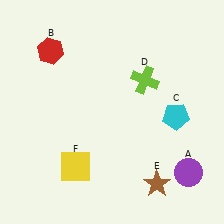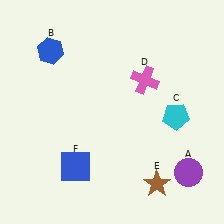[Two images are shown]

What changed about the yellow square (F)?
In Image 1, F is yellow. In Image 2, it changed to blue.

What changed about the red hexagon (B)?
In Image 1, B is red. In Image 2, it changed to blue.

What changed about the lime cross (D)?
In Image 1, D is lime. In Image 2, it changed to pink.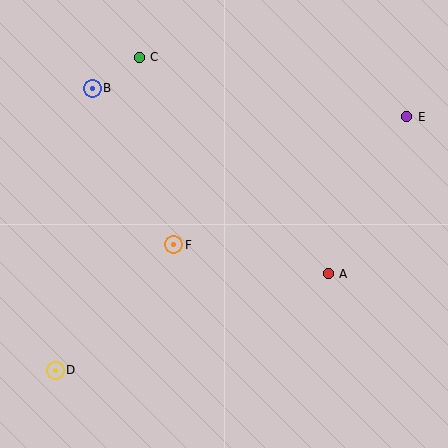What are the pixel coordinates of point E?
Point E is at (407, 117).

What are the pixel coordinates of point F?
Point F is at (174, 245).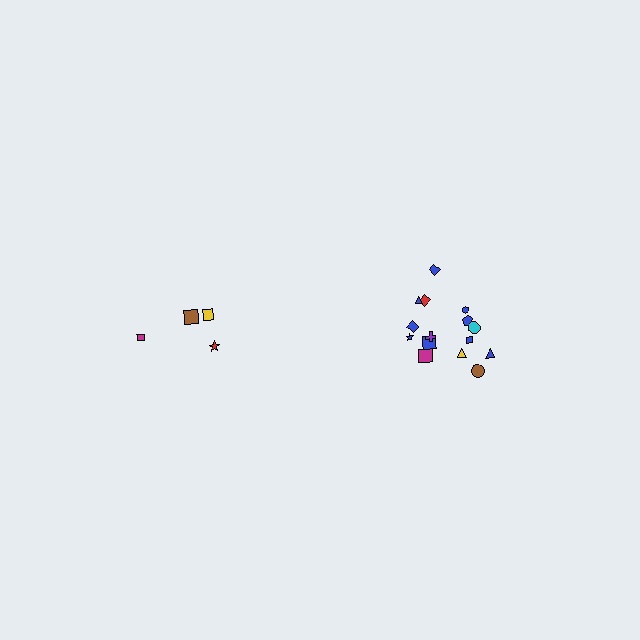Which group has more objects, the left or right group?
The right group.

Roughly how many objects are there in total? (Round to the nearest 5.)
Roughly 20 objects in total.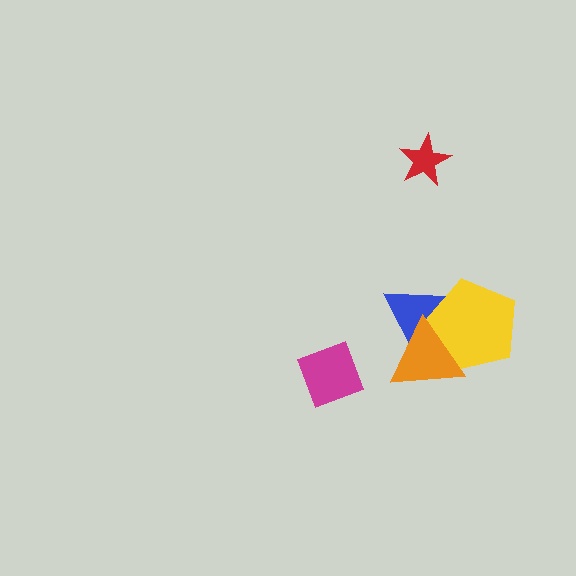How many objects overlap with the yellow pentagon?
2 objects overlap with the yellow pentagon.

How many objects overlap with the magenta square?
0 objects overlap with the magenta square.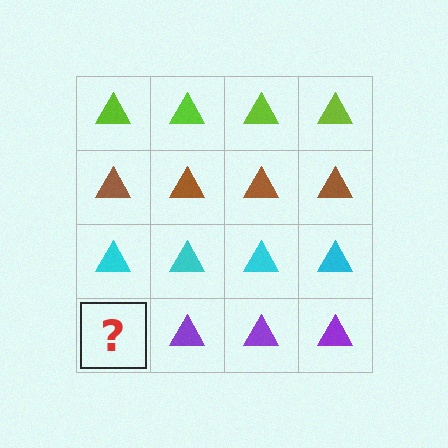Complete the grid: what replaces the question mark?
The question mark should be replaced with a purple triangle.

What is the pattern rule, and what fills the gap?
The rule is that each row has a consistent color. The gap should be filled with a purple triangle.